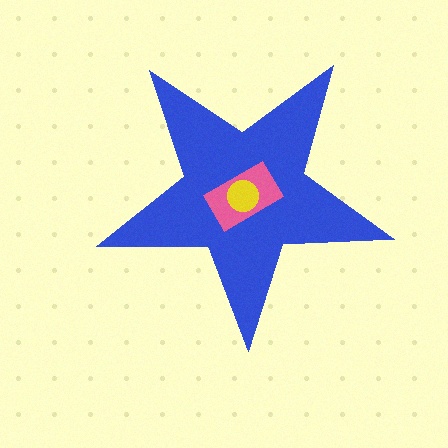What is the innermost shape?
The yellow circle.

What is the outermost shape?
The blue star.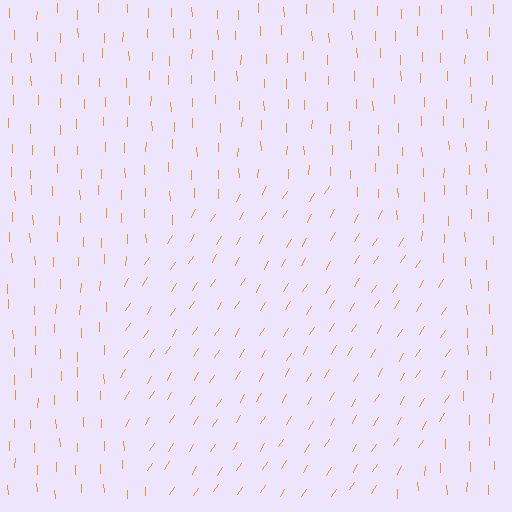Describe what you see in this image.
The image is filled with small orange line segments. A circle region in the image has lines oriented differently from the surrounding lines, creating a visible texture boundary.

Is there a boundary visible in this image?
Yes, there is a texture boundary formed by a change in line orientation.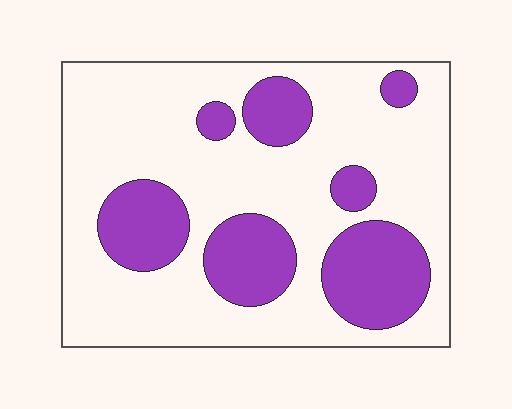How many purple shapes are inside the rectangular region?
7.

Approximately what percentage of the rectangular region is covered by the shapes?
Approximately 30%.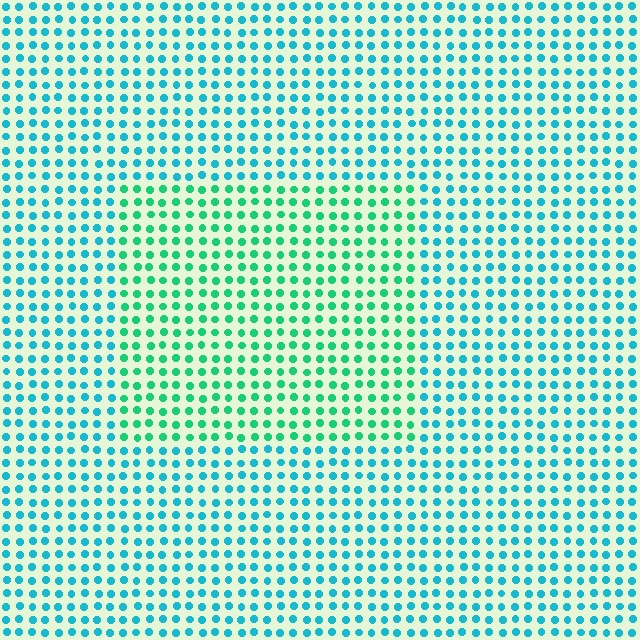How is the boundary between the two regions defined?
The boundary is defined purely by a slight shift in hue (about 36 degrees). Spacing, size, and orientation are identical on both sides.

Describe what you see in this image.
The image is filled with small cyan elements in a uniform arrangement. A rectangle-shaped region is visible where the elements are tinted to a slightly different hue, forming a subtle color boundary.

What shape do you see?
I see a rectangle.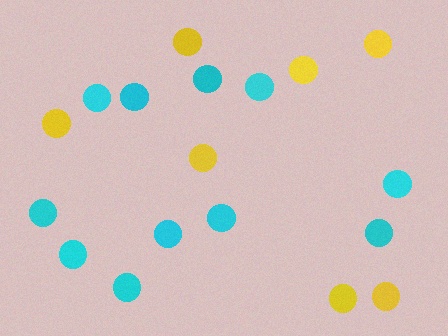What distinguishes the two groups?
There are 2 groups: one group of cyan circles (11) and one group of yellow circles (7).